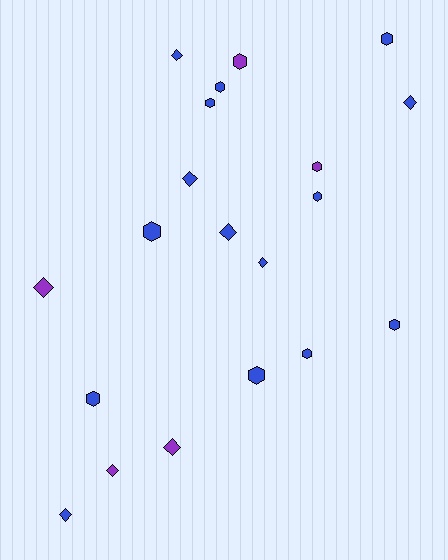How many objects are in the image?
There are 20 objects.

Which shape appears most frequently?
Hexagon, with 11 objects.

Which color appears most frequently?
Blue, with 15 objects.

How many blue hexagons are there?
There are 9 blue hexagons.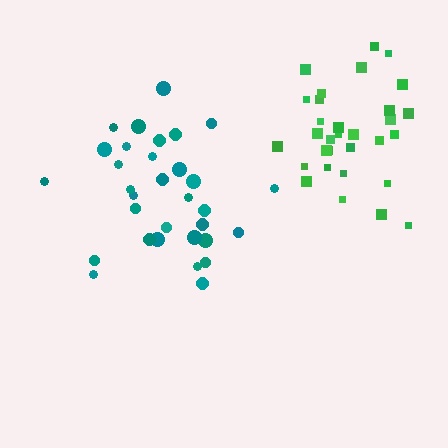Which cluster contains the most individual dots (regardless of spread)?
Green (33).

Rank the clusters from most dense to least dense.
green, teal.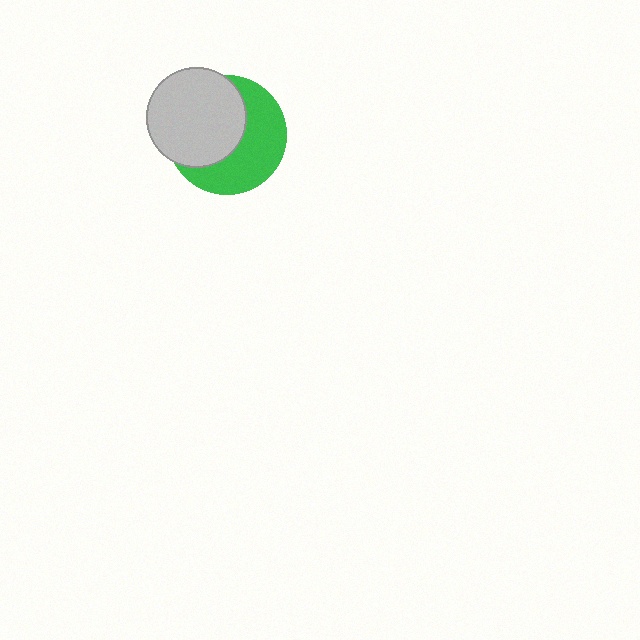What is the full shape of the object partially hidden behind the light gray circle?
The partially hidden object is a green circle.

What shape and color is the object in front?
The object in front is a light gray circle.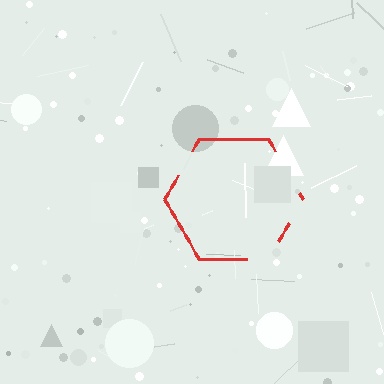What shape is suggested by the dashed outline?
The dashed outline suggests a hexagon.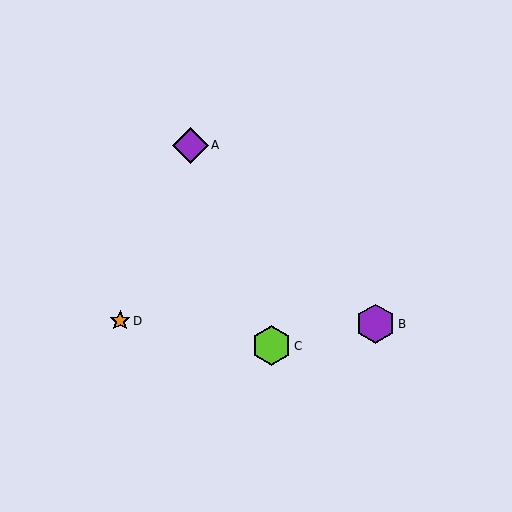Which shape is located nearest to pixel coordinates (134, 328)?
The orange star (labeled D) at (120, 321) is nearest to that location.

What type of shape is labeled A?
Shape A is a purple diamond.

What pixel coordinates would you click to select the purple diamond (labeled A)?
Click at (190, 145) to select the purple diamond A.